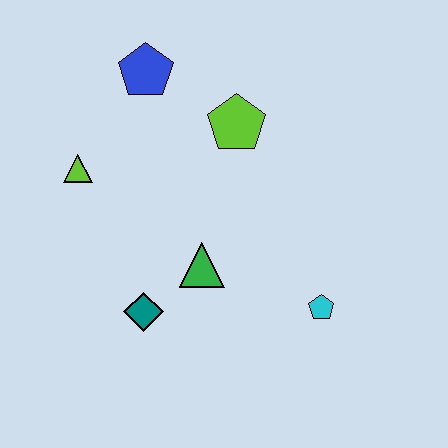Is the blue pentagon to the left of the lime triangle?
No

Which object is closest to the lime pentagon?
The blue pentagon is closest to the lime pentagon.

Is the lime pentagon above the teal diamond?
Yes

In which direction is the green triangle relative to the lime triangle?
The green triangle is to the right of the lime triangle.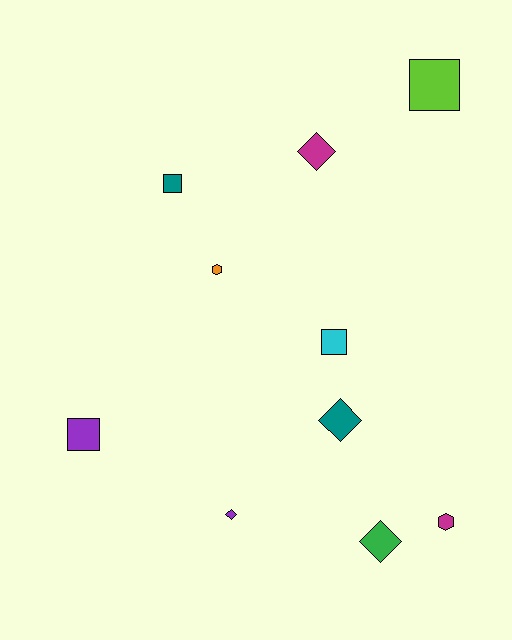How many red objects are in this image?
There are no red objects.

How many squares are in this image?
There are 4 squares.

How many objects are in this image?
There are 10 objects.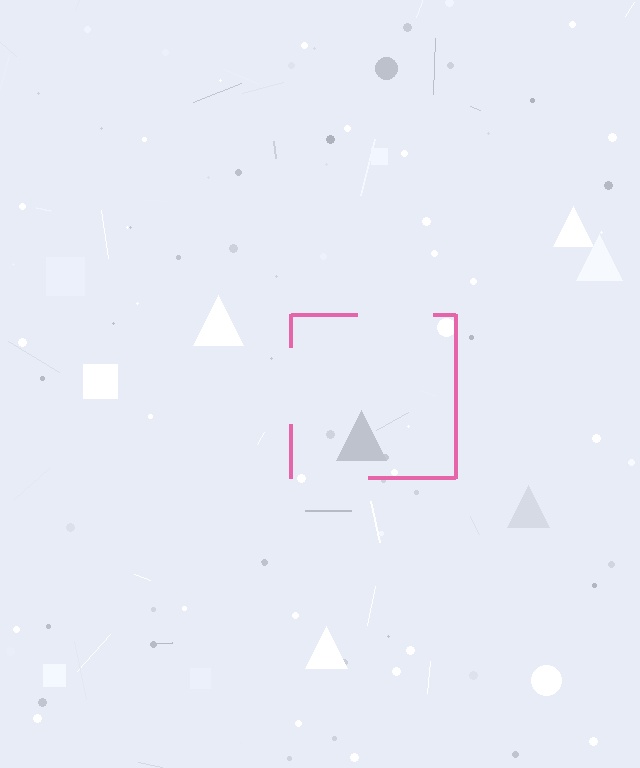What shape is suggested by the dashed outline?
The dashed outline suggests a square.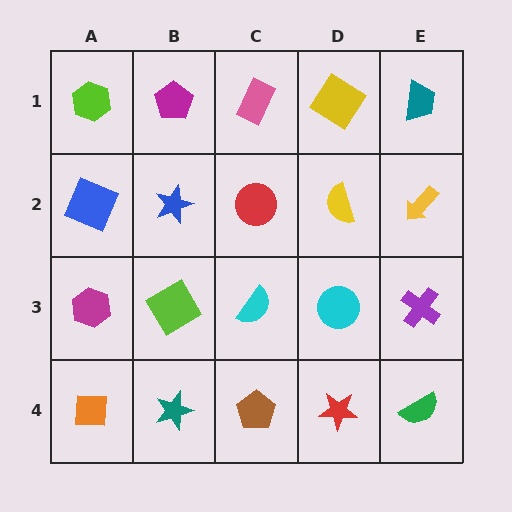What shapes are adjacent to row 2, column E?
A teal trapezoid (row 1, column E), a purple cross (row 3, column E), a yellow semicircle (row 2, column D).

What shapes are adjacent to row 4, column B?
A lime diamond (row 3, column B), an orange square (row 4, column A), a brown pentagon (row 4, column C).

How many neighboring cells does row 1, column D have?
3.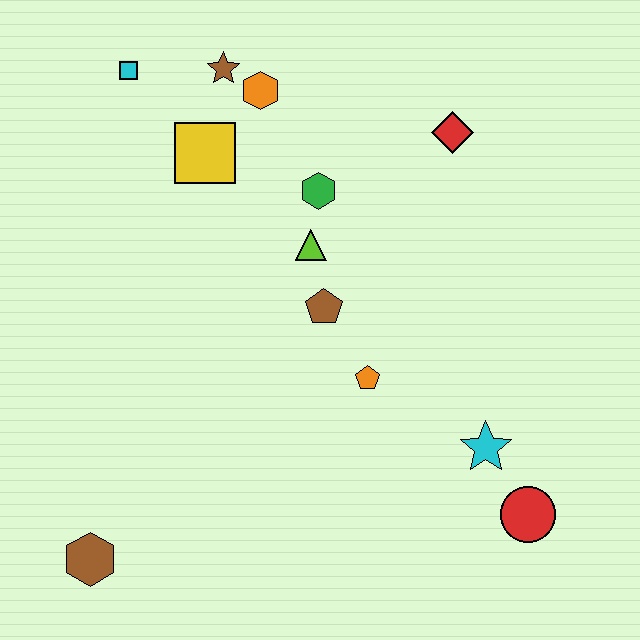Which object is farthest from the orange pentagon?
The cyan square is farthest from the orange pentagon.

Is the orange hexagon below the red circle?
No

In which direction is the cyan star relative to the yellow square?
The cyan star is below the yellow square.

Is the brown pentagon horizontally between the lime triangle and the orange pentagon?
Yes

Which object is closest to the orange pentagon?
The brown pentagon is closest to the orange pentagon.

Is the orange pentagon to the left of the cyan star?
Yes